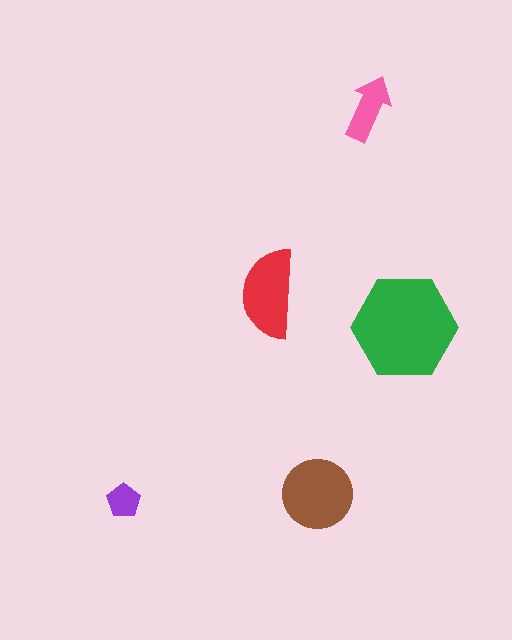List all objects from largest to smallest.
The green hexagon, the brown circle, the red semicircle, the pink arrow, the purple pentagon.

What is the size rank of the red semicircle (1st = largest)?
3rd.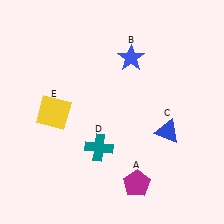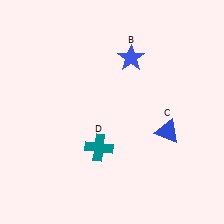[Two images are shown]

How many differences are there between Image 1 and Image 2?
There are 2 differences between the two images.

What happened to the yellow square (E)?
The yellow square (E) was removed in Image 2. It was in the bottom-left area of Image 1.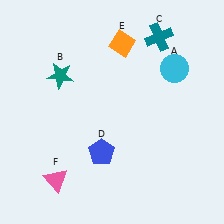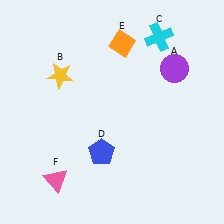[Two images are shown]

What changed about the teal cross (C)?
In Image 1, C is teal. In Image 2, it changed to cyan.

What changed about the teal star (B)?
In Image 1, B is teal. In Image 2, it changed to yellow.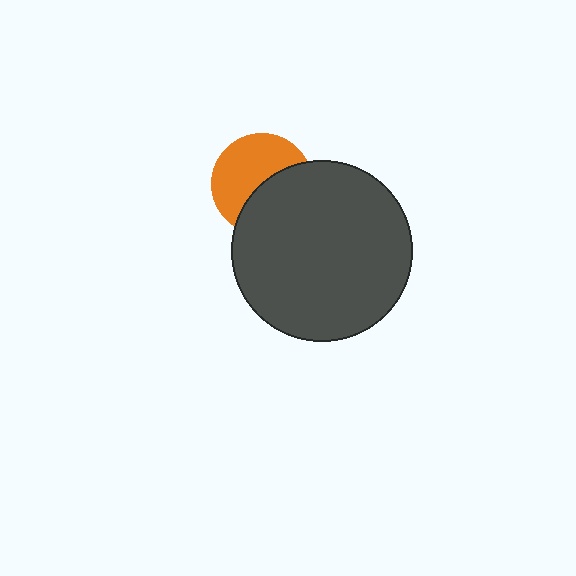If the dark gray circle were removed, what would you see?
You would see the complete orange circle.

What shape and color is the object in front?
The object in front is a dark gray circle.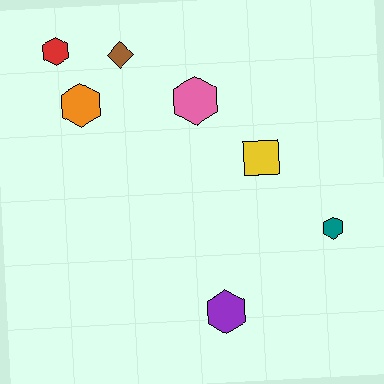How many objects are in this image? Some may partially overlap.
There are 7 objects.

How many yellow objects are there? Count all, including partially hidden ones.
There is 1 yellow object.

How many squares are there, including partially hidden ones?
There is 1 square.